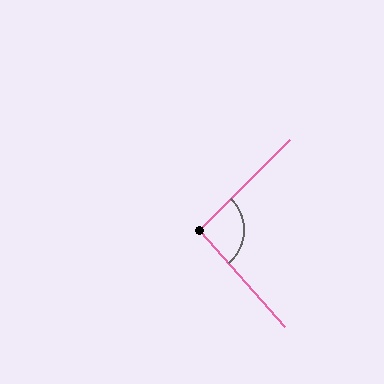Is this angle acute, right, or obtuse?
It is approximately a right angle.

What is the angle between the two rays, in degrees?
Approximately 94 degrees.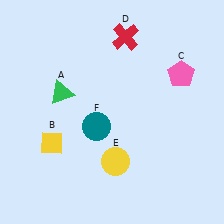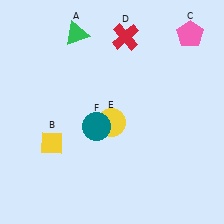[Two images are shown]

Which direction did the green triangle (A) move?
The green triangle (A) moved up.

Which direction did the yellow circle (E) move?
The yellow circle (E) moved up.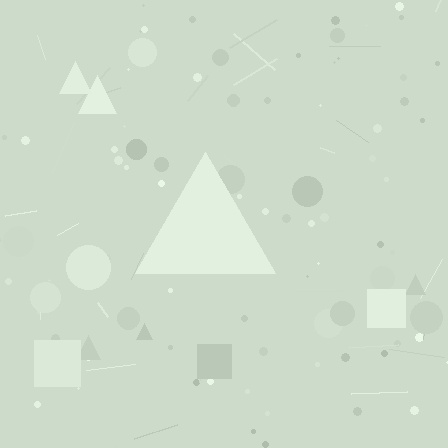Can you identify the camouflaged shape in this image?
The camouflaged shape is a triangle.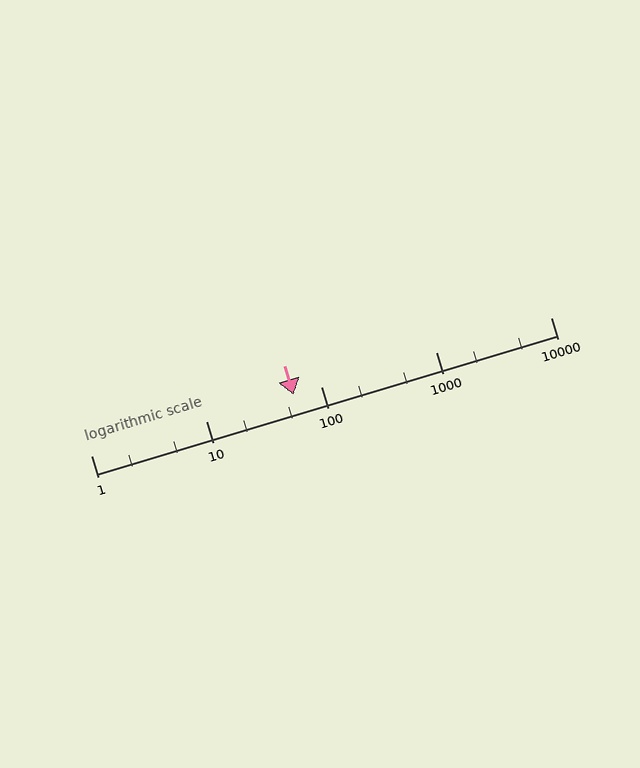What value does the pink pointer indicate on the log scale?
The pointer indicates approximately 58.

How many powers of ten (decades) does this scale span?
The scale spans 4 decades, from 1 to 10000.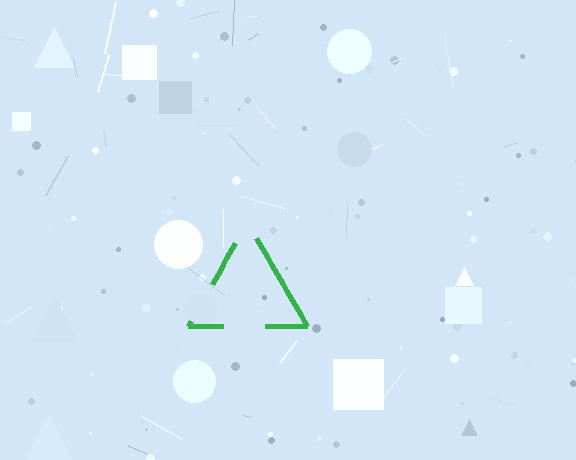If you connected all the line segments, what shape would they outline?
They would outline a triangle.